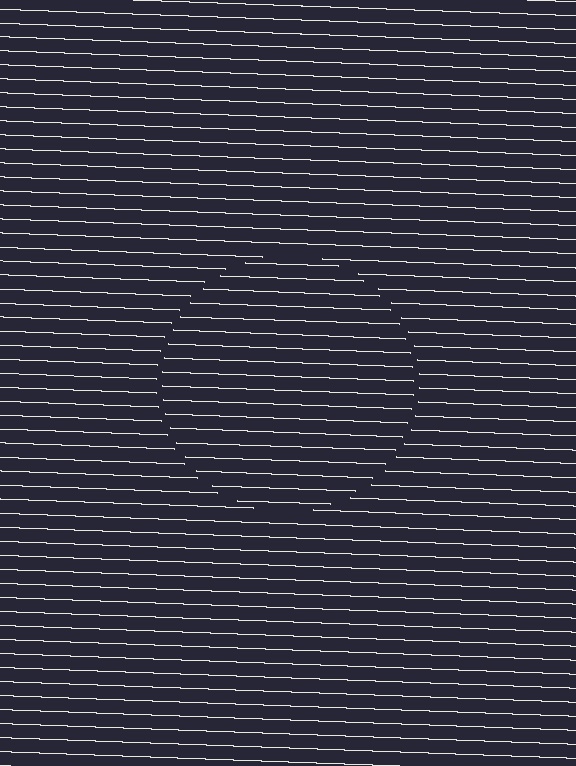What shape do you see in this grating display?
An illusory circle. The interior of the shape contains the same grating, shifted by half a period — the contour is defined by the phase discontinuity where line-ends from the inner and outer gratings abut.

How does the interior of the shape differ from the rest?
The interior of the shape contains the same grating, shifted by half a period — the contour is defined by the phase discontinuity where line-ends from the inner and outer gratings abut.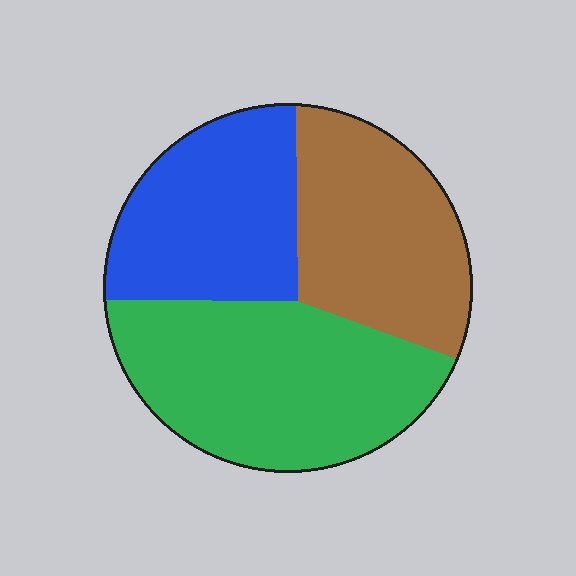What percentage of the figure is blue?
Blue covers about 30% of the figure.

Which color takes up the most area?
Green, at roughly 40%.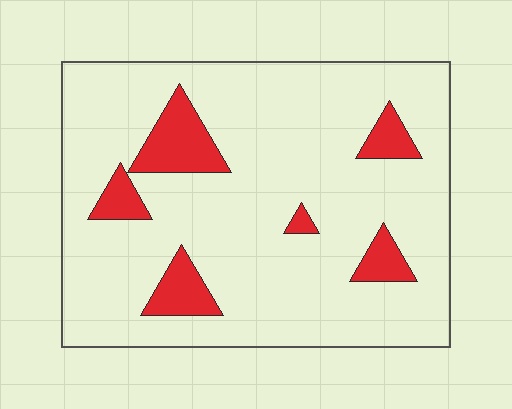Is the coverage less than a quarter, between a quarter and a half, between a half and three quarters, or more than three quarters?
Less than a quarter.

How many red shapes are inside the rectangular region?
6.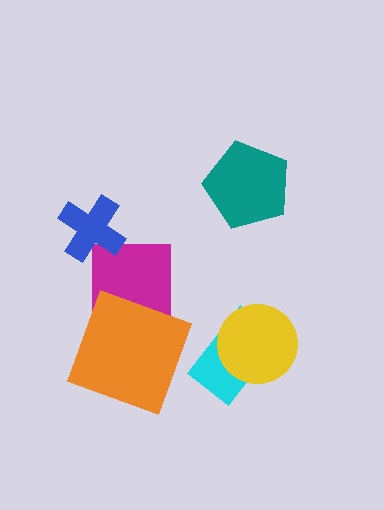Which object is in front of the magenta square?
The orange square is in front of the magenta square.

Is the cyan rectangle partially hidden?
Yes, it is partially covered by another shape.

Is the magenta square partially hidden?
Yes, it is partially covered by another shape.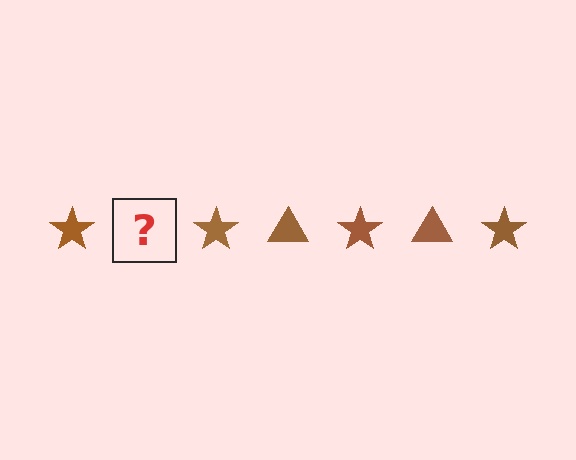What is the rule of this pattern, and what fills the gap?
The rule is that the pattern cycles through star, triangle shapes in brown. The gap should be filled with a brown triangle.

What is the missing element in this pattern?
The missing element is a brown triangle.